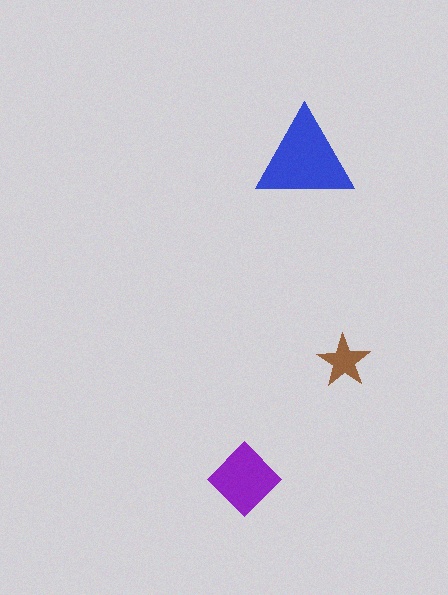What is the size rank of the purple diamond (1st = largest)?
2nd.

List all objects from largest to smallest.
The blue triangle, the purple diamond, the brown star.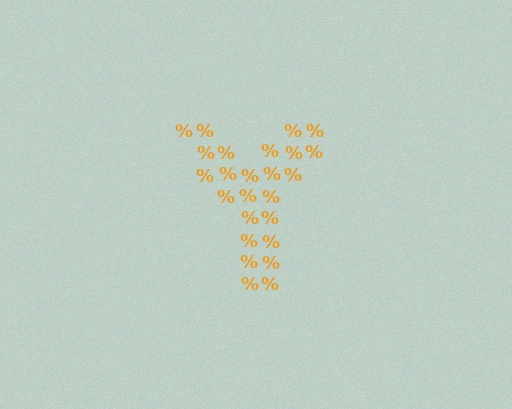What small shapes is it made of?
It is made of small percent signs.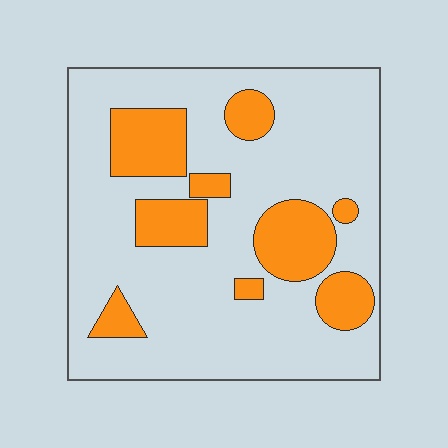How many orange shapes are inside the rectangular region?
9.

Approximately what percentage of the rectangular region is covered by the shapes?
Approximately 25%.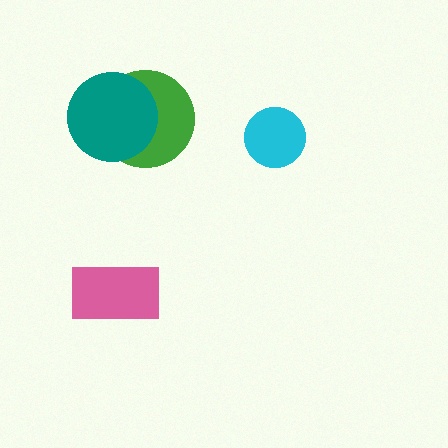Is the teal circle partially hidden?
No, no other shape covers it.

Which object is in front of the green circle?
The teal circle is in front of the green circle.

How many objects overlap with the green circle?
1 object overlaps with the green circle.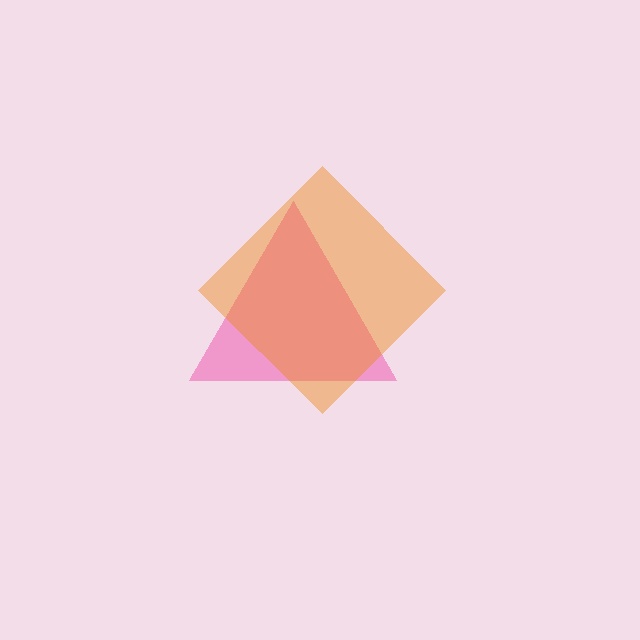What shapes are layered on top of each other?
The layered shapes are: a pink triangle, an orange diamond.